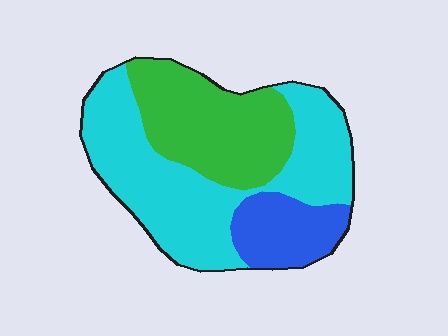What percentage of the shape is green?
Green takes up between a sixth and a third of the shape.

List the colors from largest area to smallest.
From largest to smallest: cyan, green, blue.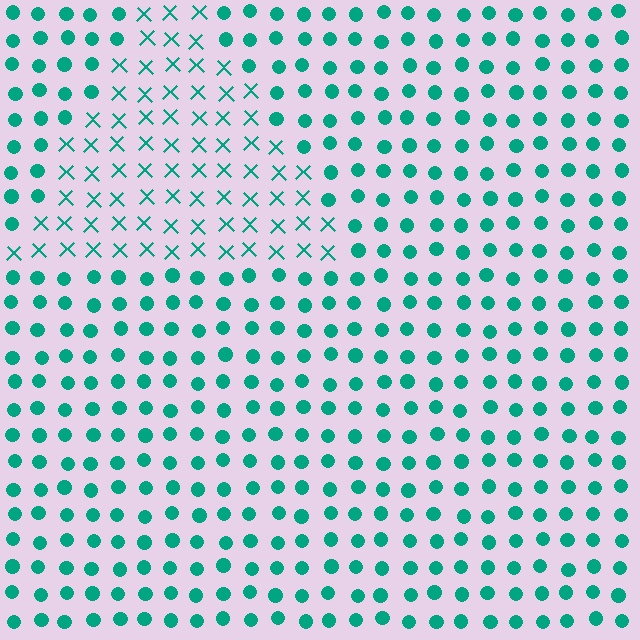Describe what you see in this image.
The image is filled with small teal elements arranged in a uniform grid. A triangle-shaped region contains X marks, while the surrounding area contains circles. The boundary is defined purely by the change in element shape.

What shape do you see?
I see a triangle.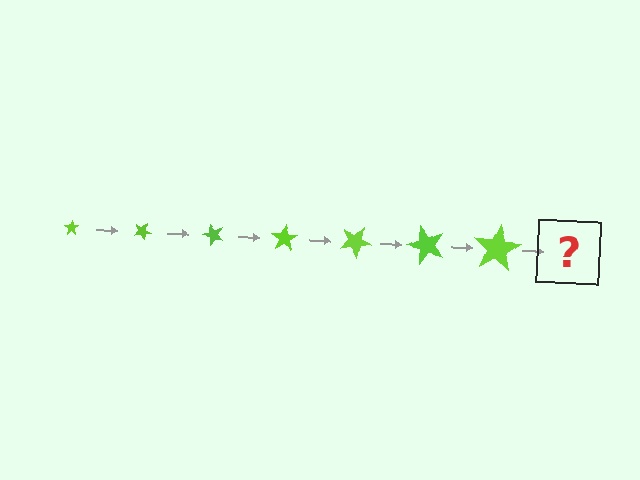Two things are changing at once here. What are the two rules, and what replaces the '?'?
The two rules are that the star grows larger each step and it rotates 25 degrees each step. The '?' should be a star, larger than the previous one and rotated 175 degrees from the start.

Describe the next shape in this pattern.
It should be a star, larger than the previous one and rotated 175 degrees from the start.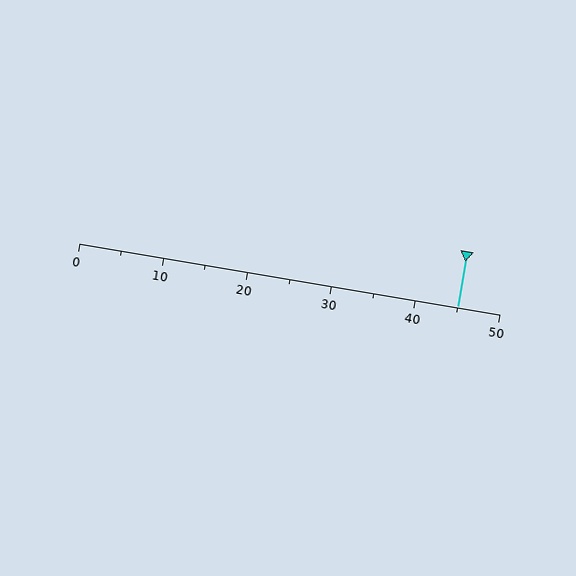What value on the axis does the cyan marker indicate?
The marker indicates approximately 45.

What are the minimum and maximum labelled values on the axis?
The axis runs from 0 to 50.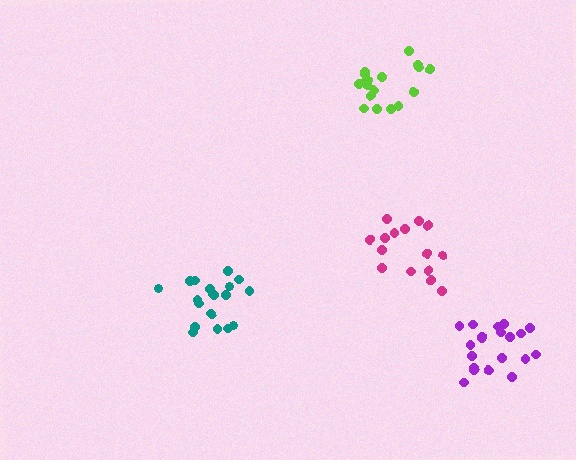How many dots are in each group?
Group 1: 15 dots, Group 2: 19 dots, Group 3: 18 dots, Group 4: 20 dots (72 total).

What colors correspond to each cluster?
The clusters are colored: magenta, teal, lime, purple.